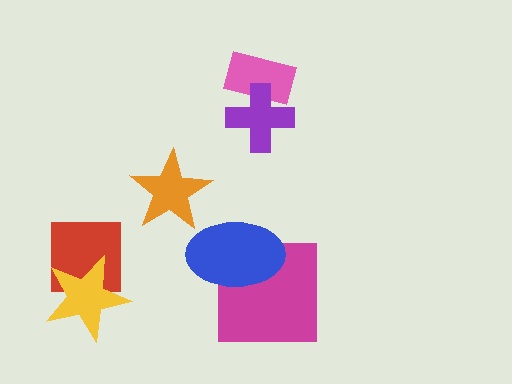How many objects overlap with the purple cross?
1 object overlaps with the purple cross.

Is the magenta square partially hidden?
Yes, it is partially covered by another shape.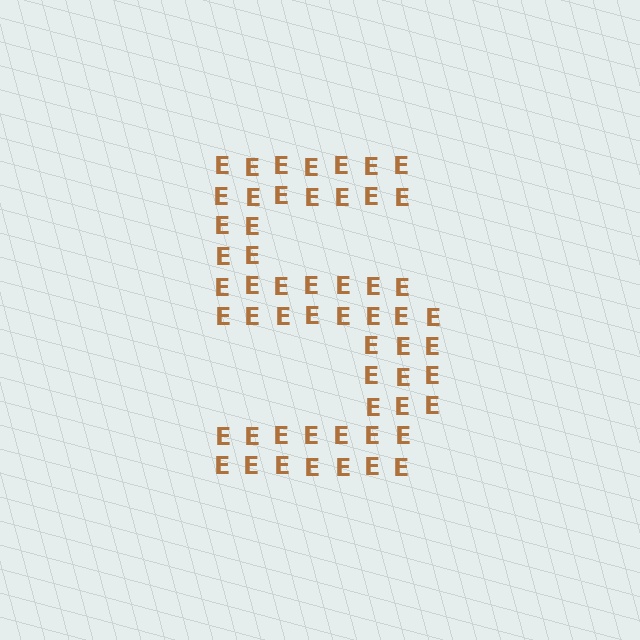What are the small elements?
The small elements are letter E's.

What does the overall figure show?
The overall figure shows the digit 5.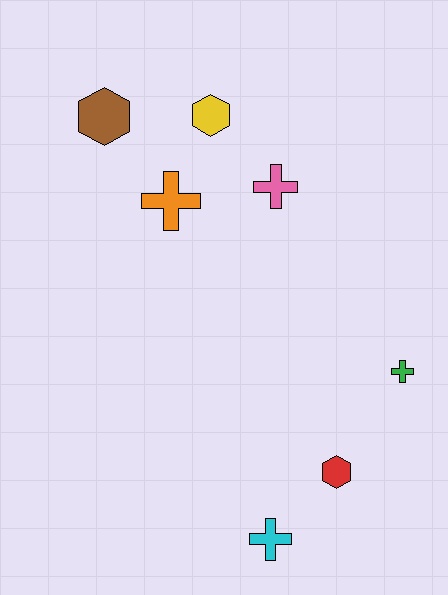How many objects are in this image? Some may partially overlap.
There are 7 objects.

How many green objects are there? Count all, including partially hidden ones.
There is 1 green object.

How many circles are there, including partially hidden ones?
There are no circles.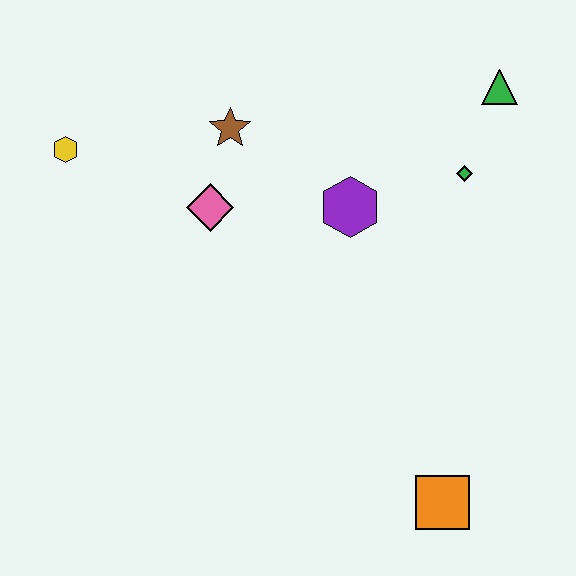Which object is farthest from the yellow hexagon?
The orange square is farthest from the yellow hexagon.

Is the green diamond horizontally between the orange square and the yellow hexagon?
No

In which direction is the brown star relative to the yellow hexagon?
The brown star is to the right of the yellow hexagon.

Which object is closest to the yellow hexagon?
The pink diamond is closest to the yellow hexagon.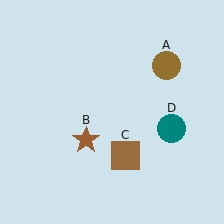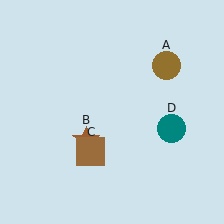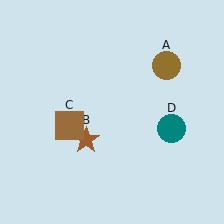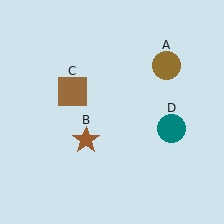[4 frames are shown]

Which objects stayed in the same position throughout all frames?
Brown circle (object A) and brown star (object B) and teal circle (object D) remained stationary.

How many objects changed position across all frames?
1 object changed position: brown square (object C).